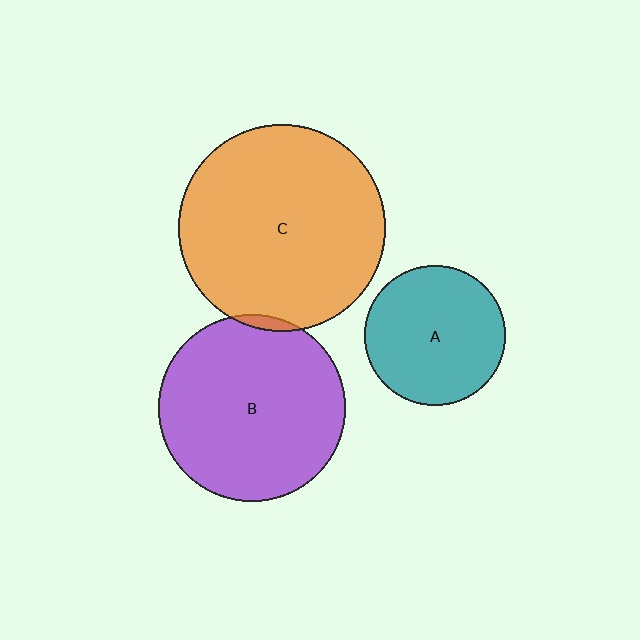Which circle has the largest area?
Circle C (orange).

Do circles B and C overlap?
Yes.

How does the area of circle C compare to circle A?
Approximately 2.2 times.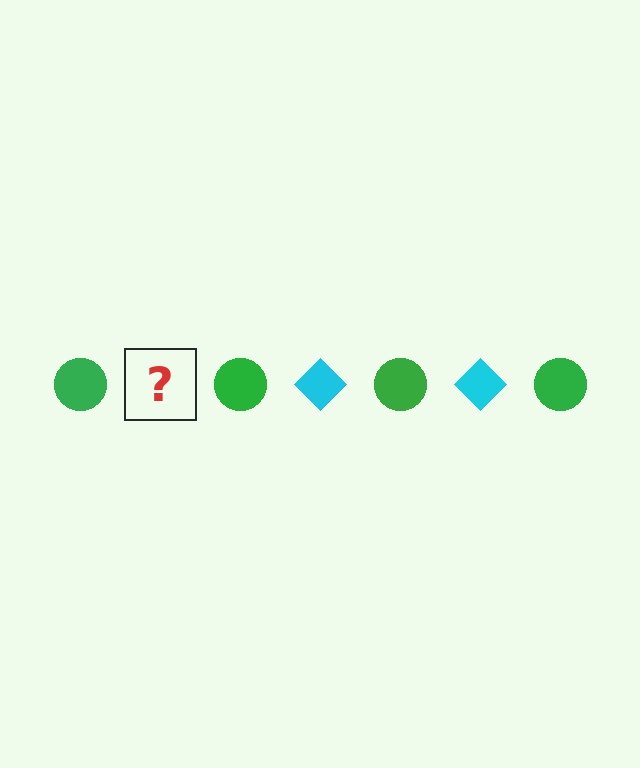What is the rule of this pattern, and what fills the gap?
The rule is that the pattern alternates between green circle and cyan diamond. The gap should be filled with a cyan diamond.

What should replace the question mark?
The question mark should be replaced with a cyan diamond.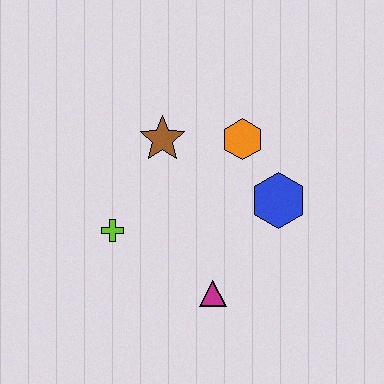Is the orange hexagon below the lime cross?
No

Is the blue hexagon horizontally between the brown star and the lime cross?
No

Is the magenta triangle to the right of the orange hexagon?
No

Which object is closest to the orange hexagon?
The blue hexagon is closest to the orange hexagon.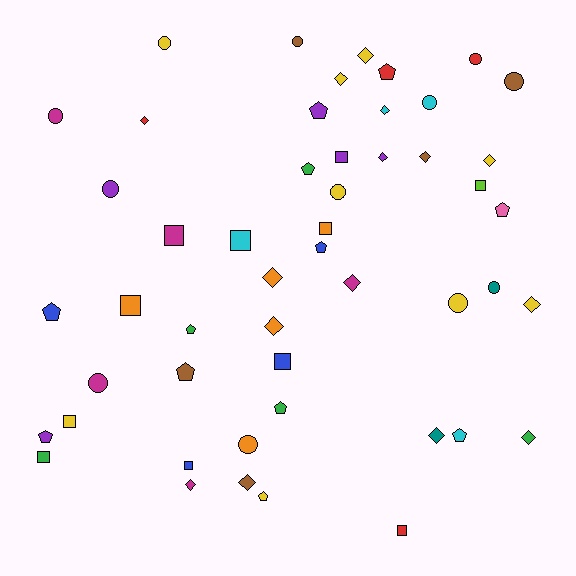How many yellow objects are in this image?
There are 9 yellow objects.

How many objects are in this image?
There are 50 objects.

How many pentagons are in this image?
There are 12 pentagons.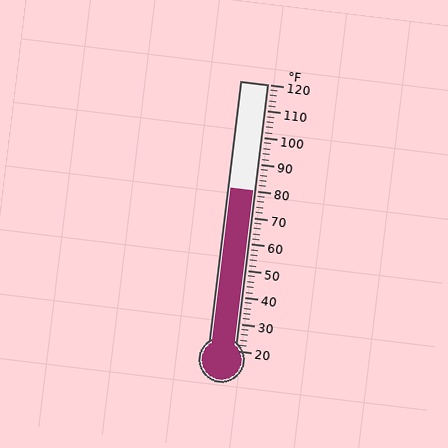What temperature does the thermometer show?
The thermometer shows approximately 80°F.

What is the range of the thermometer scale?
The thermometer scale ranges from 20°F to 120°F.